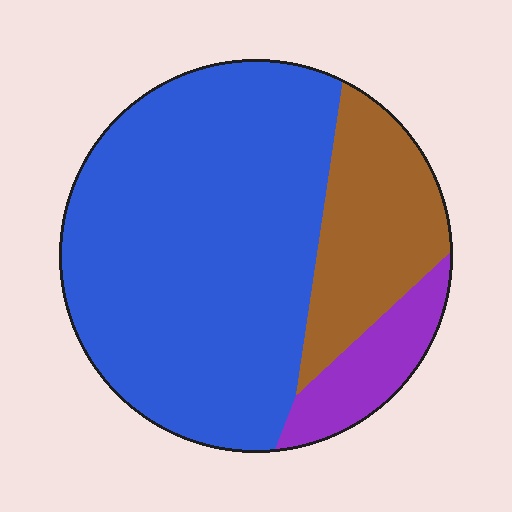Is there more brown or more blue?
Blue.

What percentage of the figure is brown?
Brown takes up about one fifth (1/5) of the figure.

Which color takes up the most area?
Blue, at roughly 70%.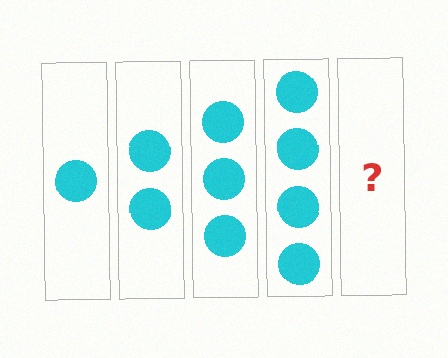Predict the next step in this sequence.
The next step is 5 circles.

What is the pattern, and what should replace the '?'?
The pattern is that each step adds one more circle. The '?' should be 5 circles.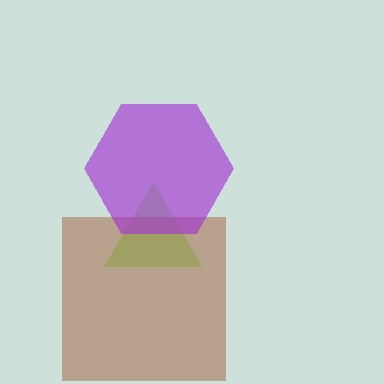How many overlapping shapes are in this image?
There are 3 overlapping shapes in the image.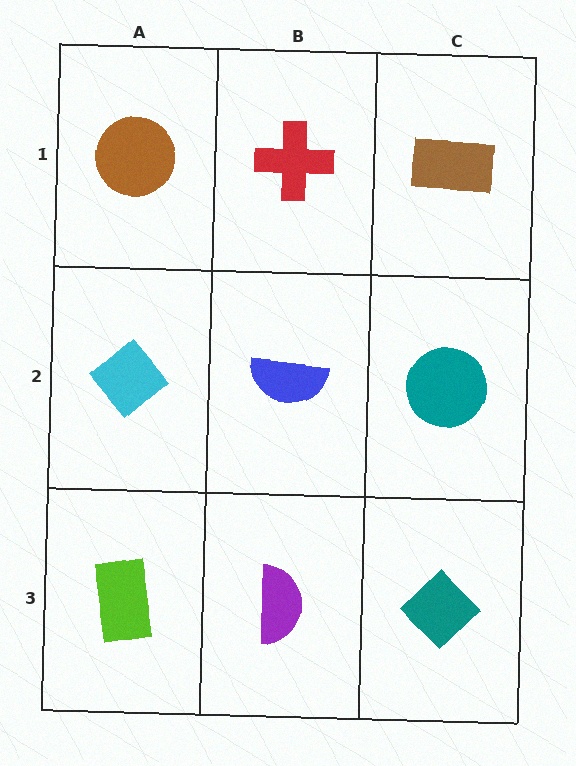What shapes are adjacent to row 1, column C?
A teal circle (row 2, column C), a red cross (row 1, column B).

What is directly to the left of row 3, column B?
A lime rectangle.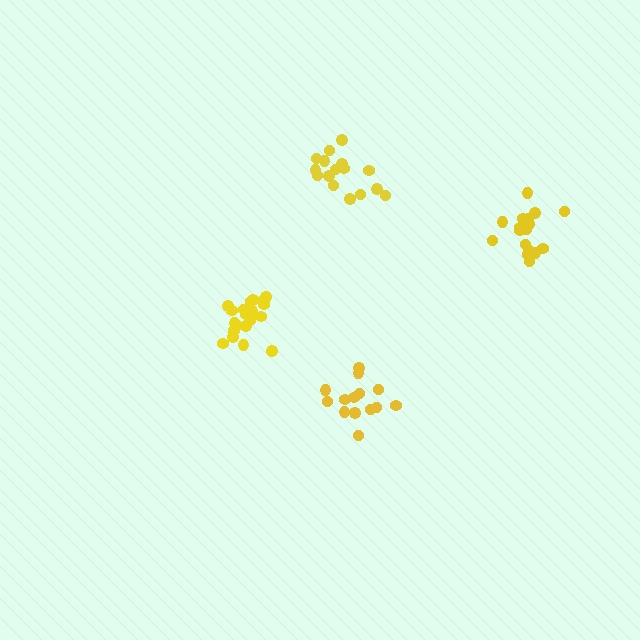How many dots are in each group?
Group 1: 20 dots, Group 2: 14 dots, Group 3: 16 dots, Group 4: 17 dots (67 total).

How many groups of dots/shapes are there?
There are 4 groups.